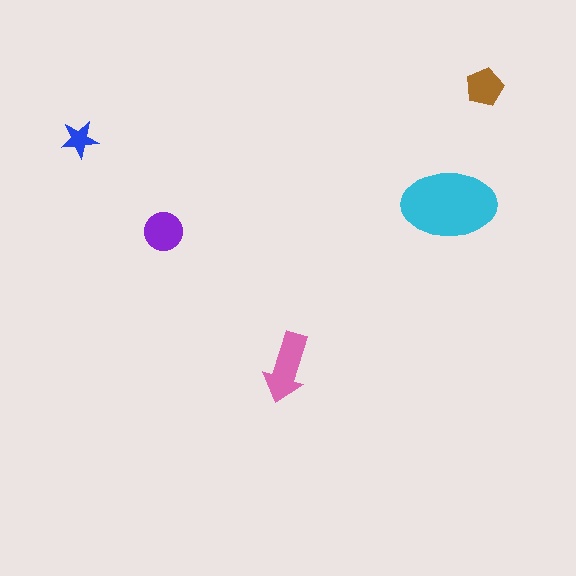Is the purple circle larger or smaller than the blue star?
Larger.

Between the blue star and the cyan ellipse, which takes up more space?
The cyan ellipse.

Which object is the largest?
The cyan ellipse.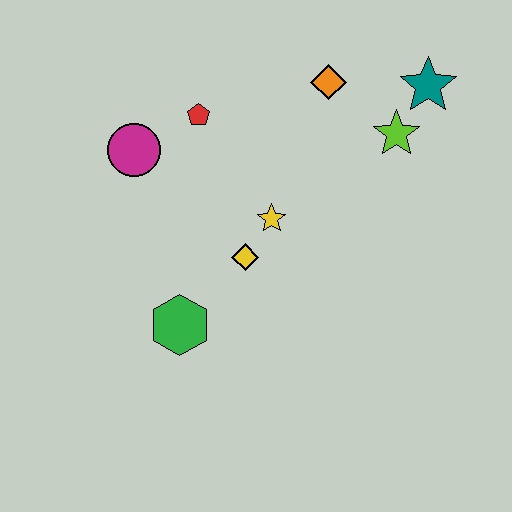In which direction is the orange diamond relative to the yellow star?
The orange diamond is above the yellow star.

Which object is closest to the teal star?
The lime star is closest to the teal star.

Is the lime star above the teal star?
No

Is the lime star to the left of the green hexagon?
No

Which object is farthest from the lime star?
The green hexagon is farthest from the lime star.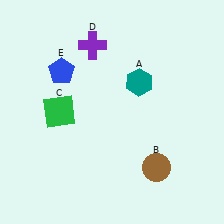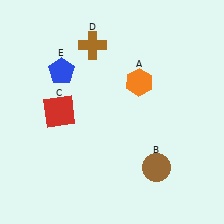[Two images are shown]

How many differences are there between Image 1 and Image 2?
There are 3 differences between the two images.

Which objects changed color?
A changed from teal to orange. C changed from green to red. D changed from purple to brown.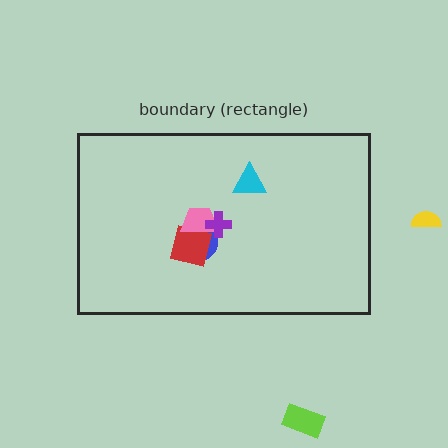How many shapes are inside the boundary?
5 inside, 2 outside.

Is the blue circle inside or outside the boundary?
Inside.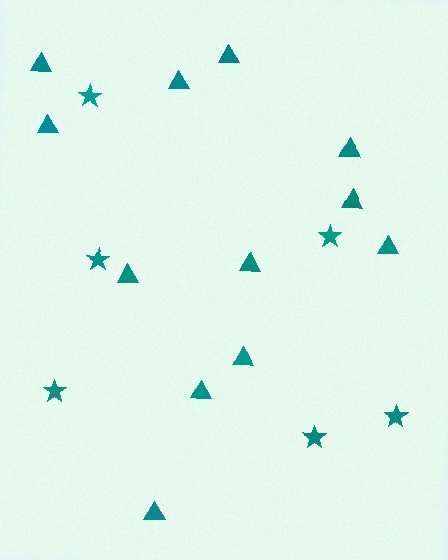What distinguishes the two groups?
There are 2 groups: one group of triangles (12) and one group of stars (6).